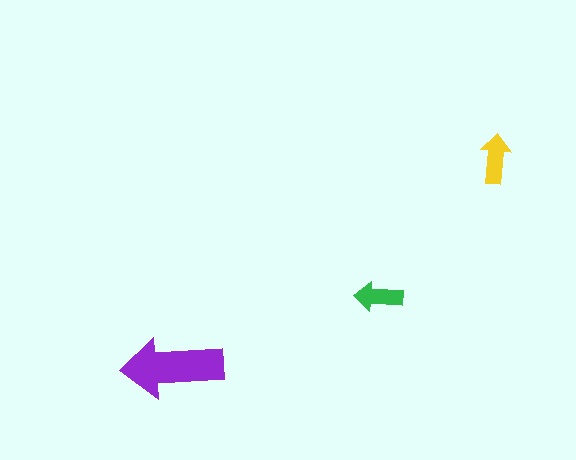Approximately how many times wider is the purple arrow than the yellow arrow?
About 2 times wider.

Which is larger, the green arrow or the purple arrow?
The purple one.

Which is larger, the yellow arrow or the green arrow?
The yellow one.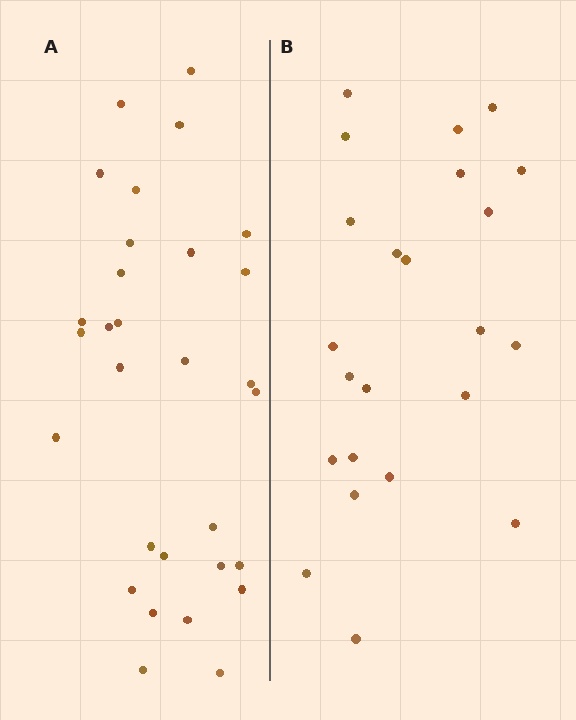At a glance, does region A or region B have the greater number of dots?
Region A (the left region) has more dots.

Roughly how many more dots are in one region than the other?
Region A has roughly 8 or so more dots than region B.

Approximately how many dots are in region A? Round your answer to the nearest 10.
About 30 dots.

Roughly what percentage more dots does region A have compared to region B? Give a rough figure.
About 30% more.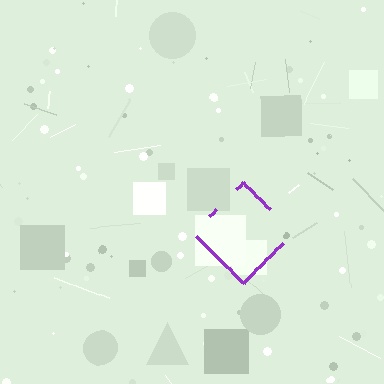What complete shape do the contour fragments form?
The contour fragments form a diamond.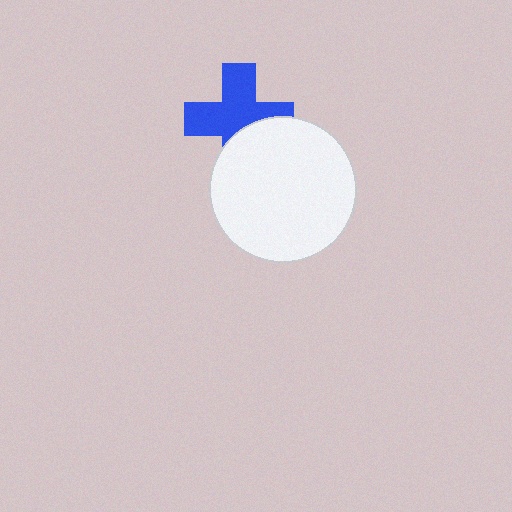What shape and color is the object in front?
The object in front is a white circle.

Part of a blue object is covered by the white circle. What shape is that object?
It is a cross.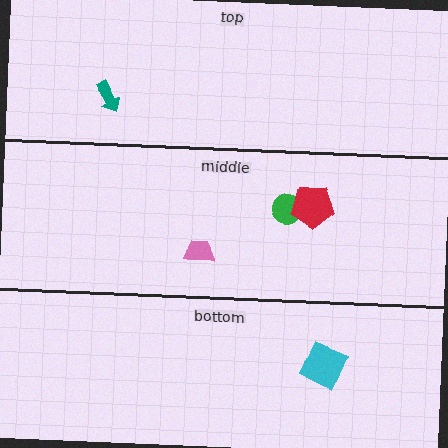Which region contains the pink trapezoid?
The middle region.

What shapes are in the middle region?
The green circle, the pink trapezoid, the red pentagon.